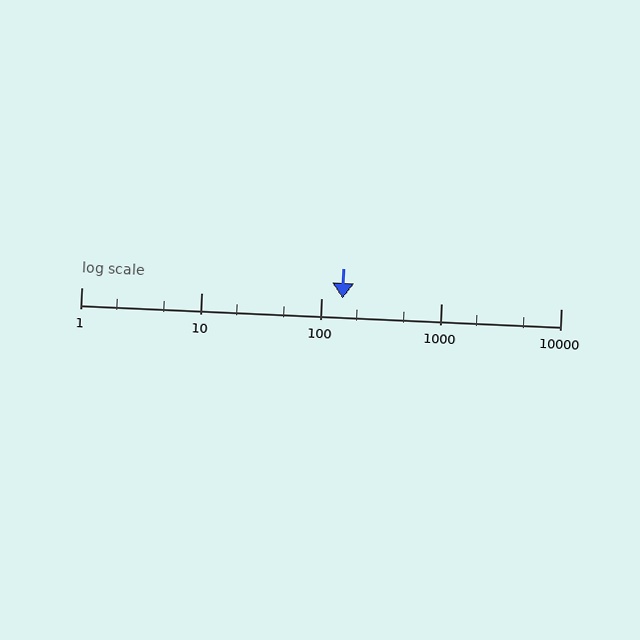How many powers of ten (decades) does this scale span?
The scale spans 4 decades, from 1 to 10000.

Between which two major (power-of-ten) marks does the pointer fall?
The pointer is between 100 and 1000.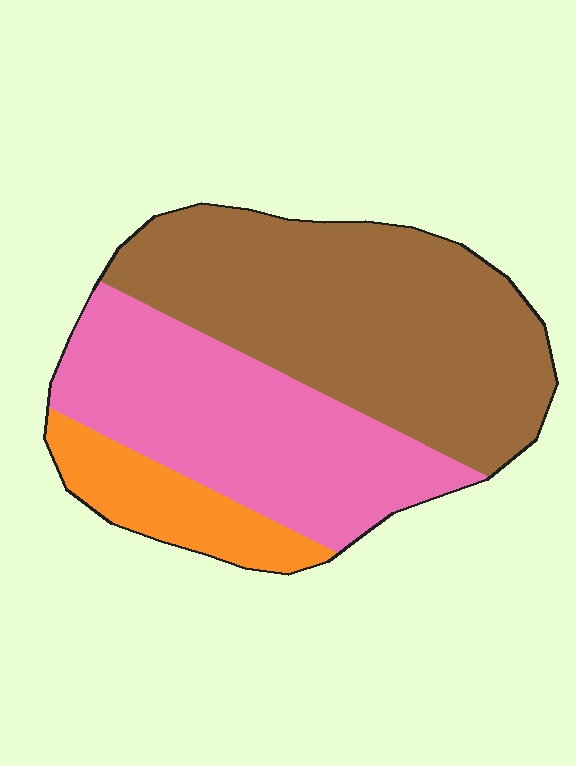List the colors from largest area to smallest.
From largest to smallest: brown, pink, orange.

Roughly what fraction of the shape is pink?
Pink takes up about three eighths (3/8) of the shape.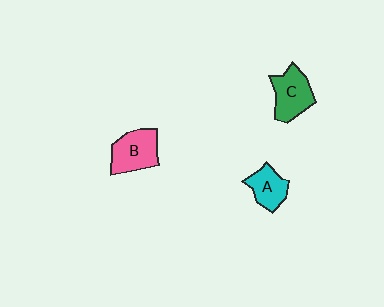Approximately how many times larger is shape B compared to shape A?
Approximately 1.4 times.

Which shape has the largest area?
Shape B (pink).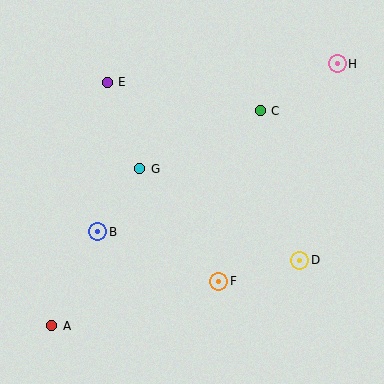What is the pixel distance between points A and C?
The distance between A and C is 299 pixels.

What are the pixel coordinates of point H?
Point H is at (337, 64).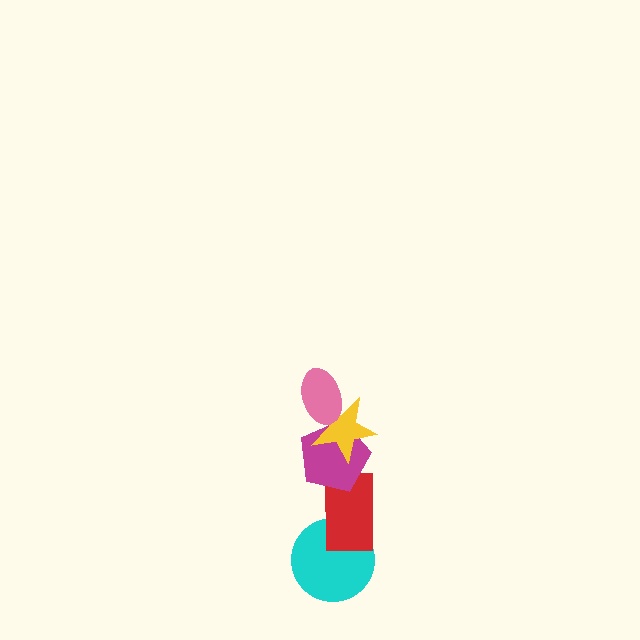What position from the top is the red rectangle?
The red rectangle is 4th from the top.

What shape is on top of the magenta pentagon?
The yellow star is on top of the magenta pentagon.